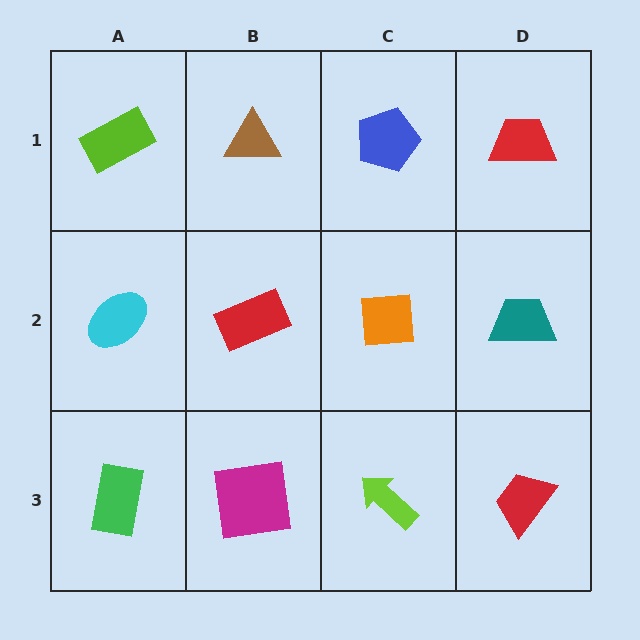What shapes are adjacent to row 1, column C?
An orange square (row 2, column C), a brown triangle (row 1, column B), a red trapezoid (row 1, column D).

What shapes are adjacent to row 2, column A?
A lime rectangle (row 1, column A), a green rectangle (row 3, column A), a red rectangle (row 2, column B).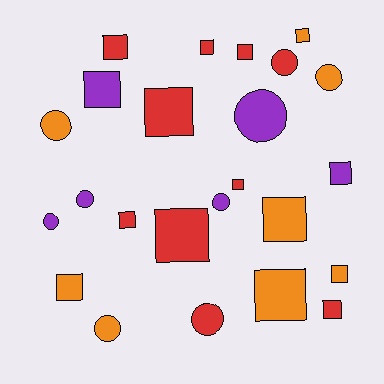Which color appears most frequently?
Red, with 10 objects.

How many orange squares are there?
There are 5 orange squares.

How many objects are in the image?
There are 24 objects.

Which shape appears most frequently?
Square, with 15 objects.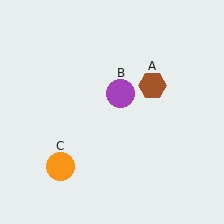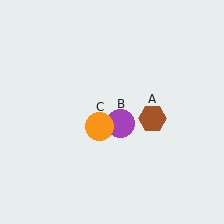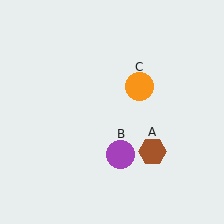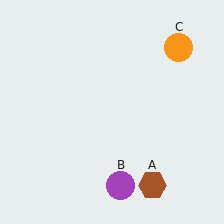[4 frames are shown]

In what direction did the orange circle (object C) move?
The orange circle (object C) moved up and to the right.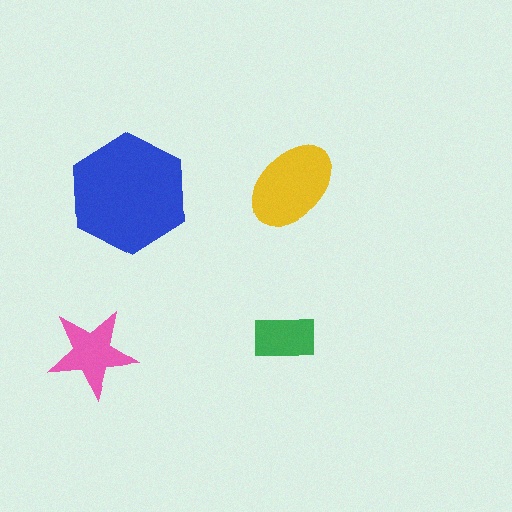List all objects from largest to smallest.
The blue hexagon, the yellow ellipse, the pink star, the green rectangle.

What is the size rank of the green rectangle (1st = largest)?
4th.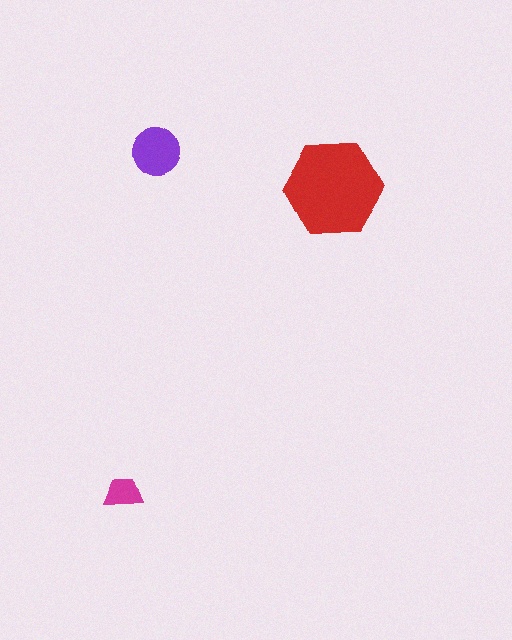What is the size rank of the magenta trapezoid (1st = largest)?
3rd.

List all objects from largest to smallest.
The red hexagon, the purple circle, the magenta trapezoid.